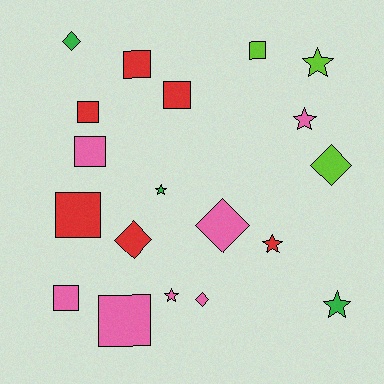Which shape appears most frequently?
Square, with 8 objects.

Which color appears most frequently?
Pink, with 7 objects.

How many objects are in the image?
There are 19 objects.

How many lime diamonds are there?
There is 1 lime diamond.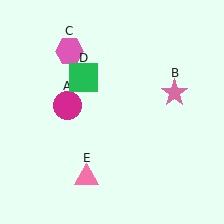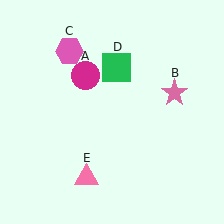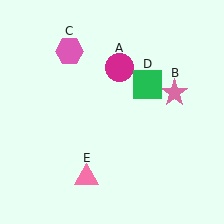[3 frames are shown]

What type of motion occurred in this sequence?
The magenta circle (object A), green square (object D) rotated clockwise around the center of the scene.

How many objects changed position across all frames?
2 objects changed position: magenta circle (object A), green square (object D).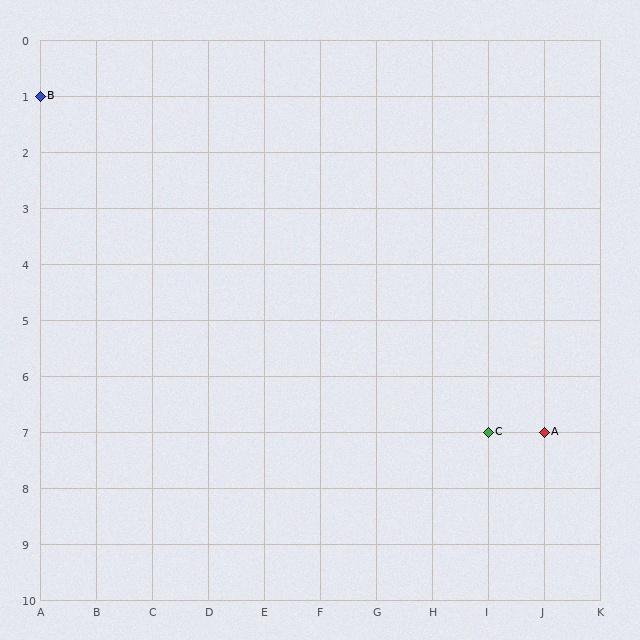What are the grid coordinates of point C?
Point C is at grid coordinates (I, 7).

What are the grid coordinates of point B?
Point B is at grid coordinates (A, 1).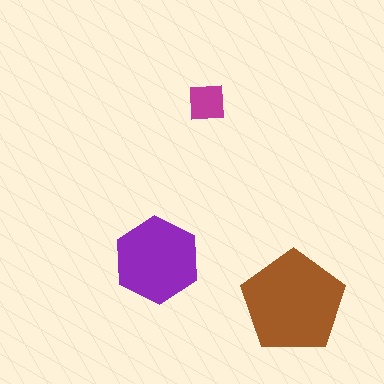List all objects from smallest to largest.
The magenta square, the purple hexagon, the brown pentagon.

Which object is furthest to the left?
The purple hexagon is leftmost.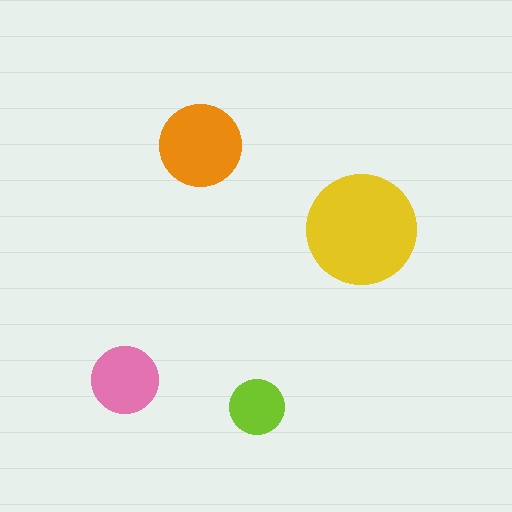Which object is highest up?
The orange circle is topmost.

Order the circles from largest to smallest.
the yellow one, the orange one, the pink one, the lime one.